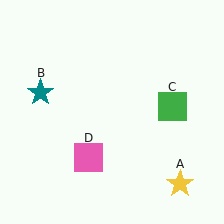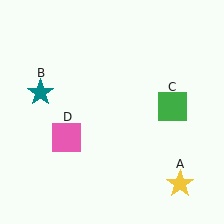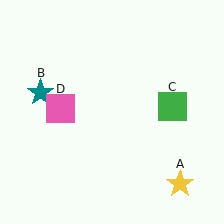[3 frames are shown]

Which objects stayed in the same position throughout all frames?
Yellow star (object A) and teal star (object B) and green square (object C) remained stationary.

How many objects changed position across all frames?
1 object changed position: pink square (object D).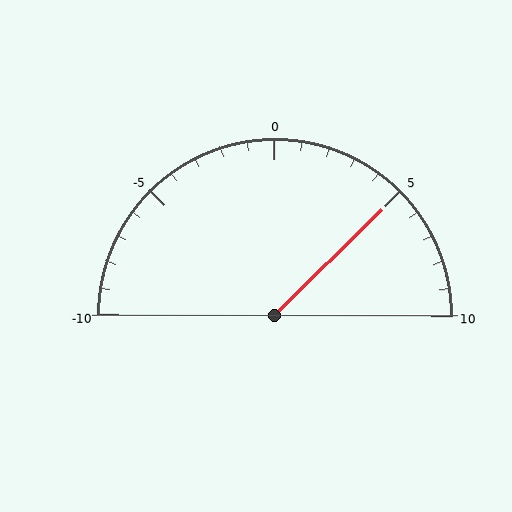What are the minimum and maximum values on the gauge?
The gauge ranges from -10 to 10.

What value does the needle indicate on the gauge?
The needle indicates approximately 5.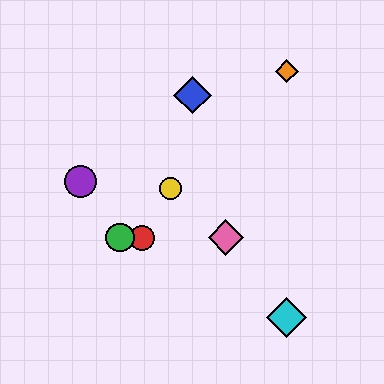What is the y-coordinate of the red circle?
The red circle is at y≈238.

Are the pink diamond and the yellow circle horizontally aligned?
No, the pink diamond is at y≈238 and the yellow circle is at y≈189.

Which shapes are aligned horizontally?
The red circle, the green circle, the pink diamond are aligned horizontally.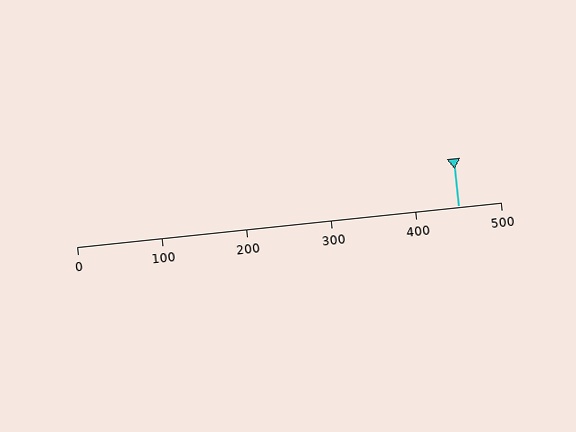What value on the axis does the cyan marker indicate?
The marker indicates approximately 450.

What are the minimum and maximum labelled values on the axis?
The axis runs from 0 to 500.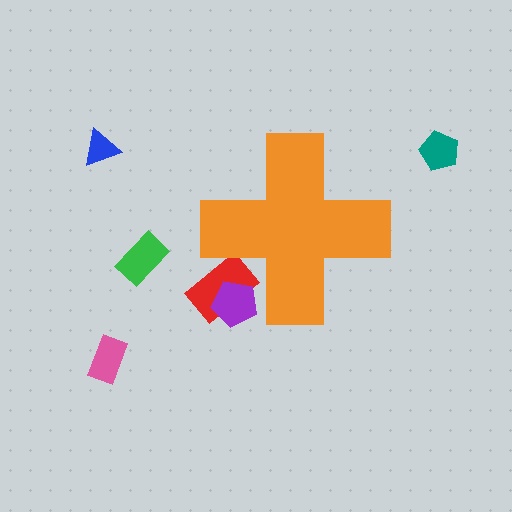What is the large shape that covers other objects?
An orange cross.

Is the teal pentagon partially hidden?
No, the teal pentagon is fully visible.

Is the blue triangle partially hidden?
No, the blue triangle is fully visible.